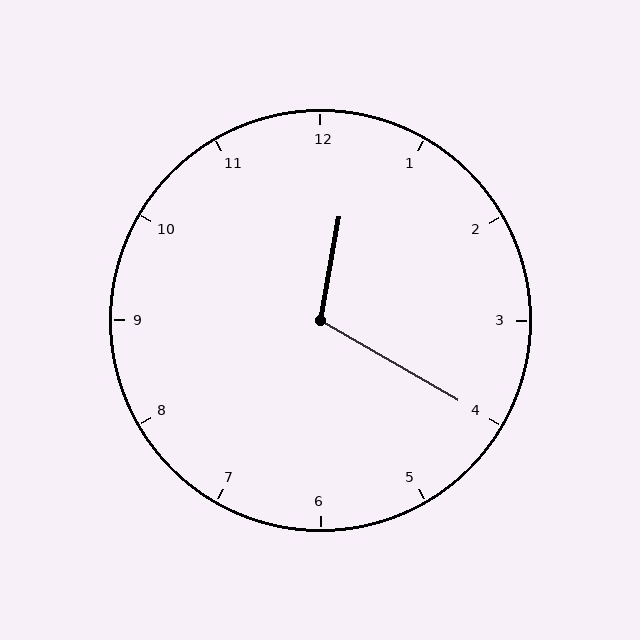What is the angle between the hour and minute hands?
Approximately 110 degrees.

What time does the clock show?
12:20.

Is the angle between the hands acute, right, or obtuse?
It is obtuse.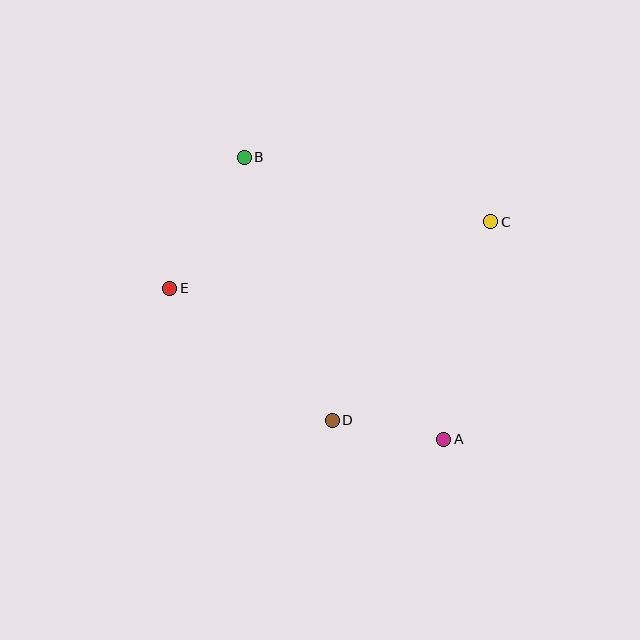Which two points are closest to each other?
Points A and D are closest to each other.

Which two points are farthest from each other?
Points A and B are farthest from each other.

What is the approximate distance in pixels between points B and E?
The distance between B and E is approximately 151 pixels.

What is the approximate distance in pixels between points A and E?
The distance between A and E is approximately 313 pixels.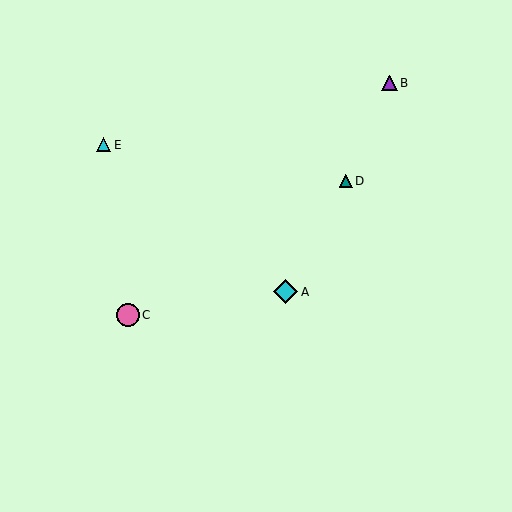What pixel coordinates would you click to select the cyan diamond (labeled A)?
Click at (286, 292) to select the cyan diamond A.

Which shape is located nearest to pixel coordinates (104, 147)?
The cyan triangle (labeled E) at (104, 145) is nearest to that location.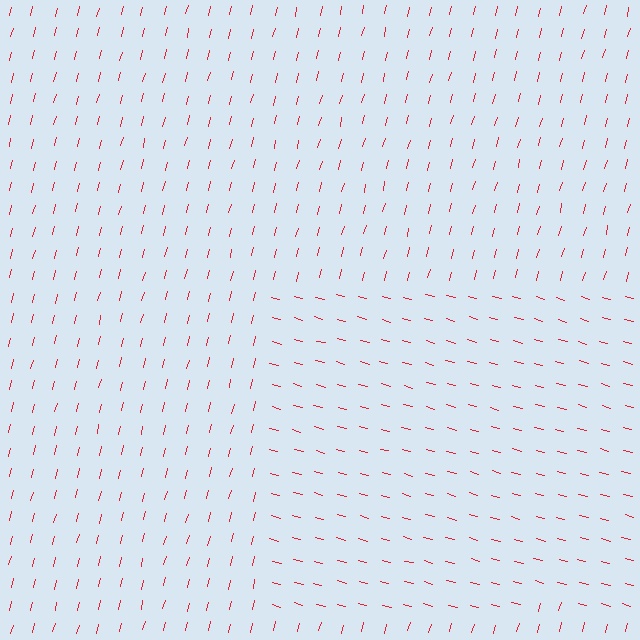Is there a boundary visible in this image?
Yes, there is a texture boundary formed by a change in line orientation.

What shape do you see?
I see a rectangle.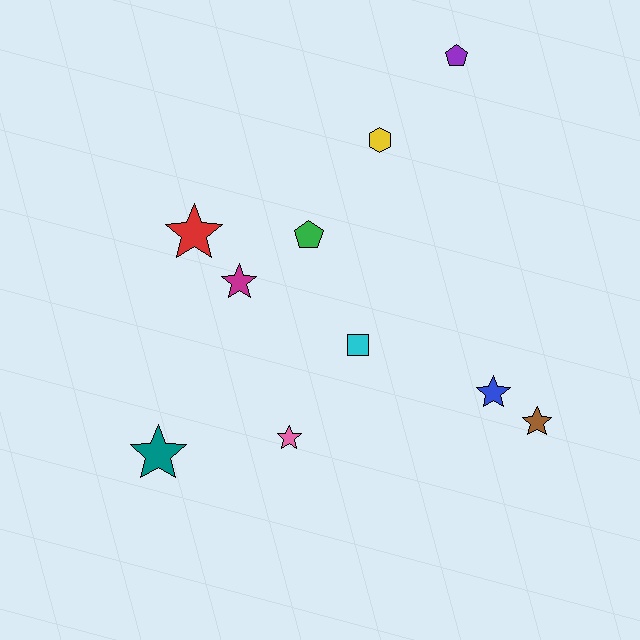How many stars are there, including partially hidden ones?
There are 6 stars.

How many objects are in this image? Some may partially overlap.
There are 10 objects.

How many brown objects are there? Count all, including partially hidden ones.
There is 1 brown object.